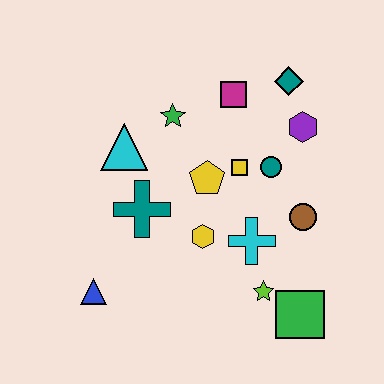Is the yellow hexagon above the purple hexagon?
No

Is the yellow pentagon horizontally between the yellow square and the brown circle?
No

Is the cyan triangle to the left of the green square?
Yes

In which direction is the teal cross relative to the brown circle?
The teal cross is to the left of the brown circle.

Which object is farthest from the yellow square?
The blue triangle is farthest from the yellow square.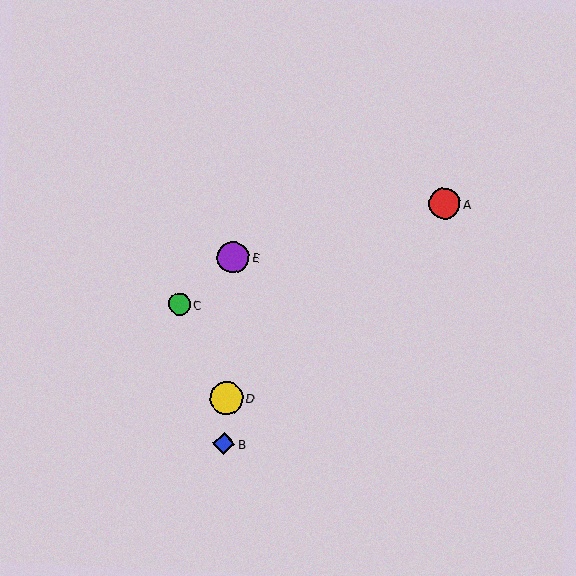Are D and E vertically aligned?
Yes, both are at x≈226.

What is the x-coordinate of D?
Object D is at x≈226.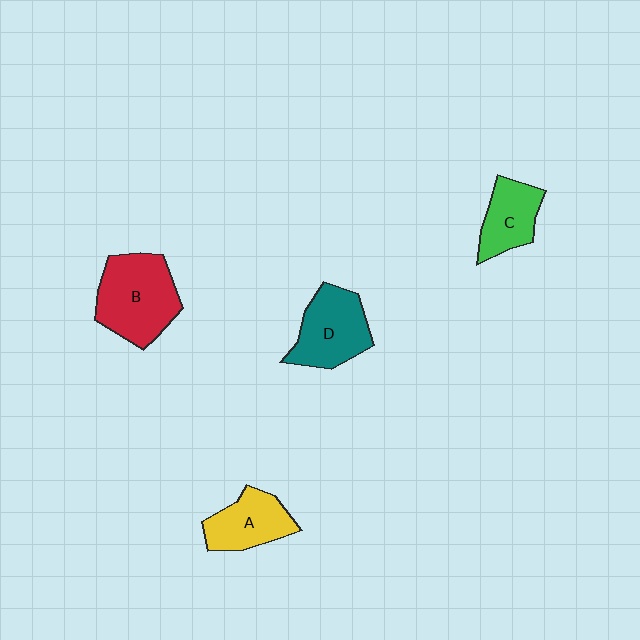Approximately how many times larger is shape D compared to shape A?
Approximately 1.2 times.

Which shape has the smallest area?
Shape C (green).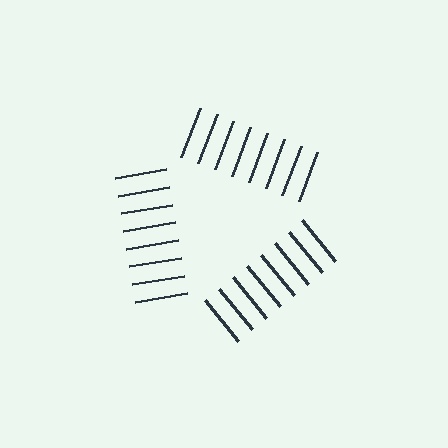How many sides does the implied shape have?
3 sides — the line-ends trace a triangle.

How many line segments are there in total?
24 — 8 along each of the 3 edges.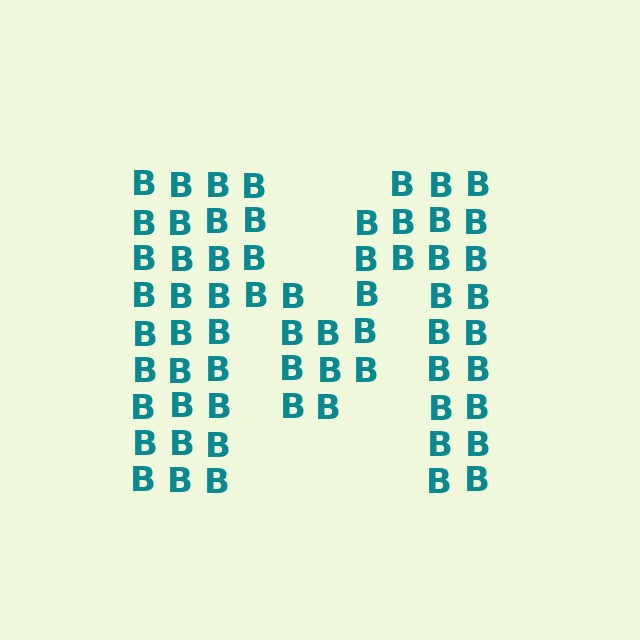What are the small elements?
The small elements are letter B's.